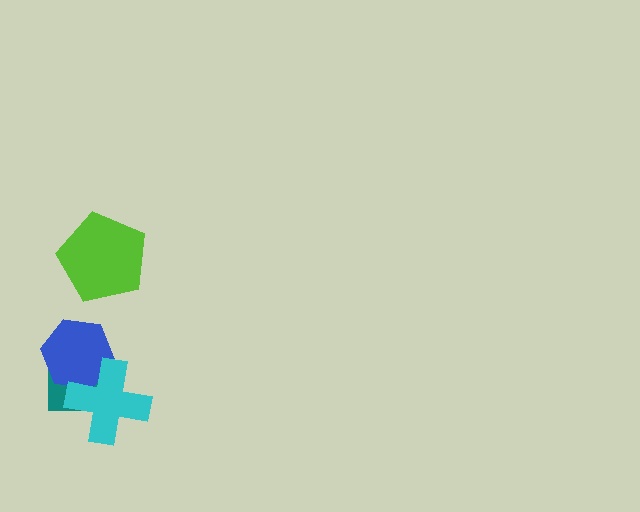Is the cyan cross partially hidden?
No, no other shape covers it.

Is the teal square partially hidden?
Yes, it is partially covered by another shape.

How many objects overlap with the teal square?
2 objects overlap with the teal square.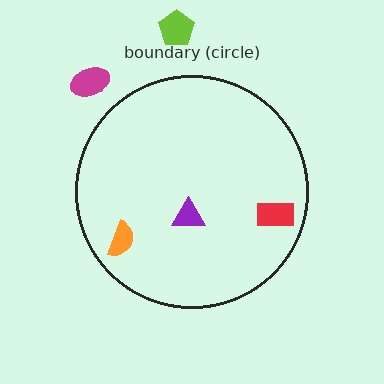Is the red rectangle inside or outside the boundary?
Inside.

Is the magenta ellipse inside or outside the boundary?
Outside.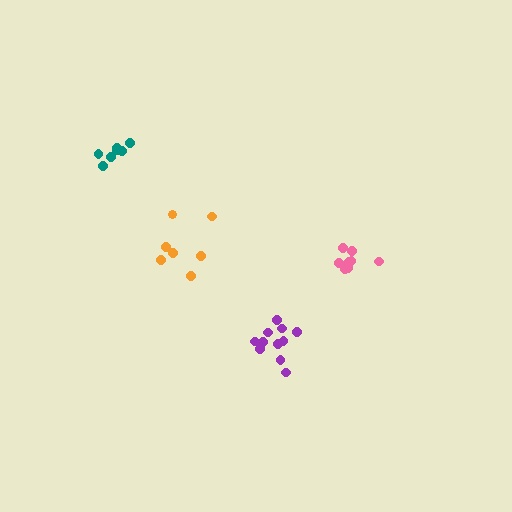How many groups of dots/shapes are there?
There are 4 groups.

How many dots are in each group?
Group 1: 7 dots, Group 2: 11 dots, Group 3: 8 dots, Group 4: 7 dots (33 total).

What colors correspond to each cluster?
The clusters are colored: teal, purple, pink, orange.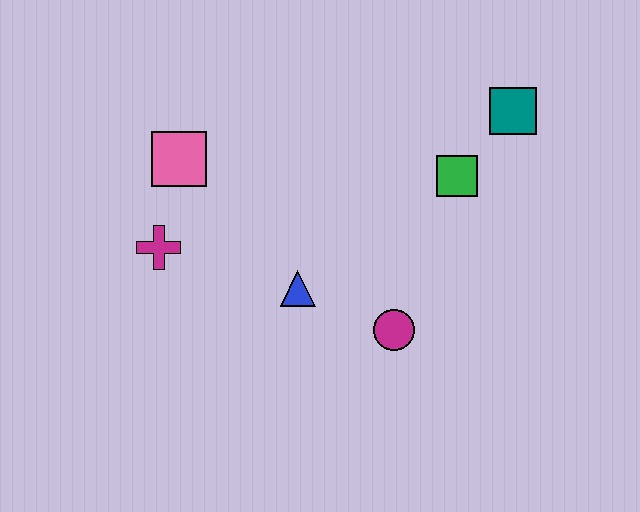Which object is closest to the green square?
The teal square is closest to the green square.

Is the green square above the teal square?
No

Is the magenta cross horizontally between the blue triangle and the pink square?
No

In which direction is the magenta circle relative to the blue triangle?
The magenta circle is to the right of the blue triangle.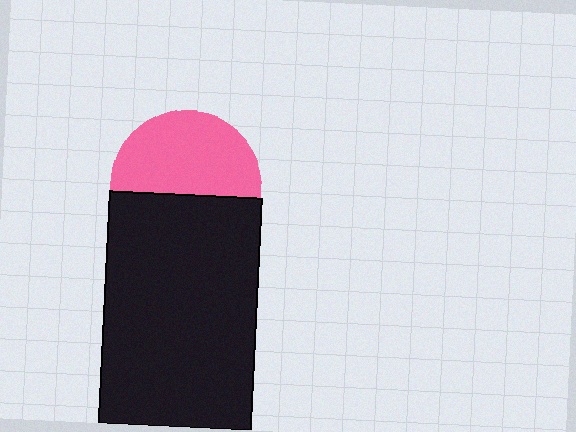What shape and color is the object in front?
The object in front is a black rectangle.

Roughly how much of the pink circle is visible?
About half of it is visible (roughly 58%).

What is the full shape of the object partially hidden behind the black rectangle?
The partially hidden object is a pink circle.